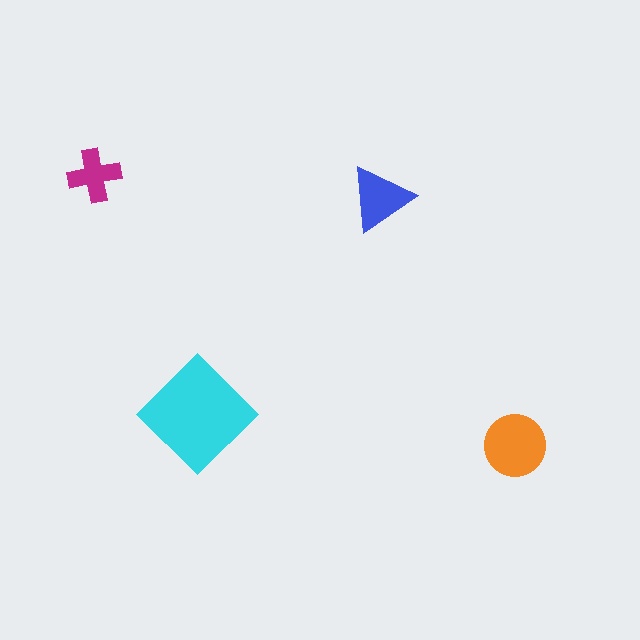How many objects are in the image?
There are 4 objects in the image.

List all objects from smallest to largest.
The magenta cross, the blue triangle, the orange circle, the cyan diamond.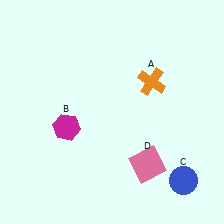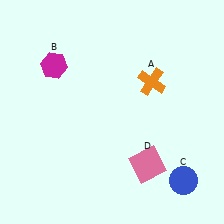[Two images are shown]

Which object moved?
The magenta hexagon (B) moved up.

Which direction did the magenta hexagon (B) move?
The magenta hexagon (B) moved up.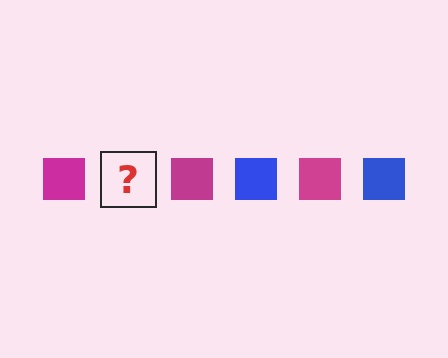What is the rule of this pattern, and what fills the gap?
The rule is that the pattern cycles through magenta, blue squares. The gap should be filled with a blue square.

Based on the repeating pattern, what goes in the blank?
The blank should be a blue square.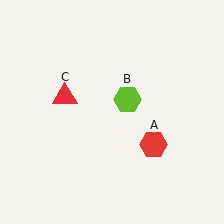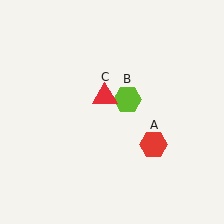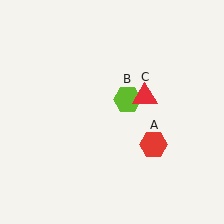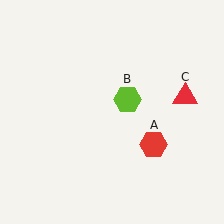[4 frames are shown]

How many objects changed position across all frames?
1 object changed position: red triangle (object C).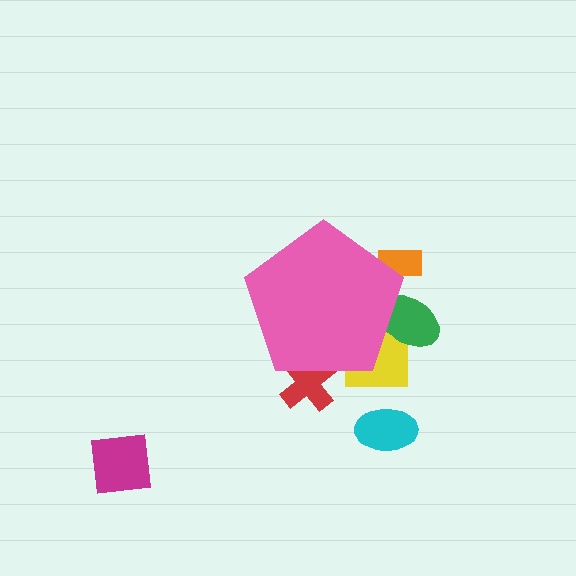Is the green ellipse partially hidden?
Yes, the green ellipse is partially hidden behind the pink pentagon.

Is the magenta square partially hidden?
No, the magenta square is fully visible.